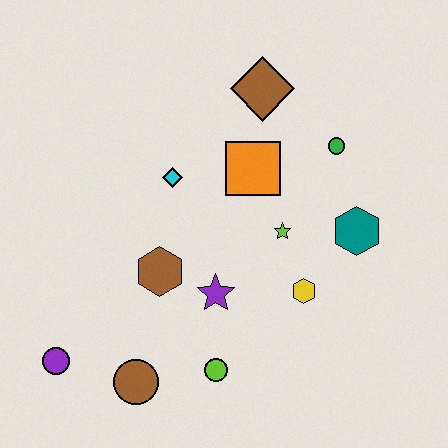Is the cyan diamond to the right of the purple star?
No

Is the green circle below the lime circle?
No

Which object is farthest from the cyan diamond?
The purple circle is farthest from the cyan diamond.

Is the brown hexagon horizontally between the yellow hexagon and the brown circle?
Yes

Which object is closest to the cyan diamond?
The orange square is closest to the cyan diamond.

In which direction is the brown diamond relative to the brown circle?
The brown diamond is above the brown circle.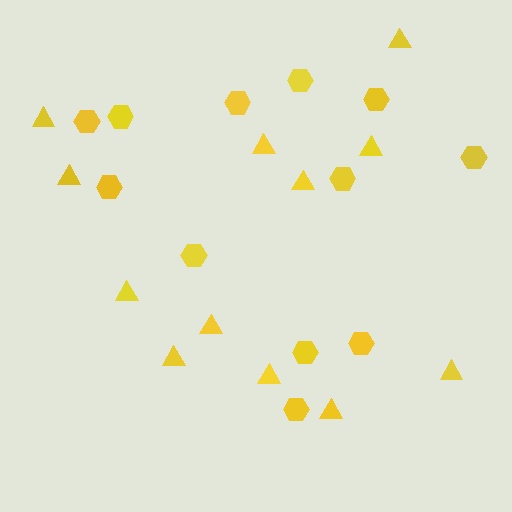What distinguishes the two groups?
There are 2 groups: one group of triangles (12) and one group of hexagons (12).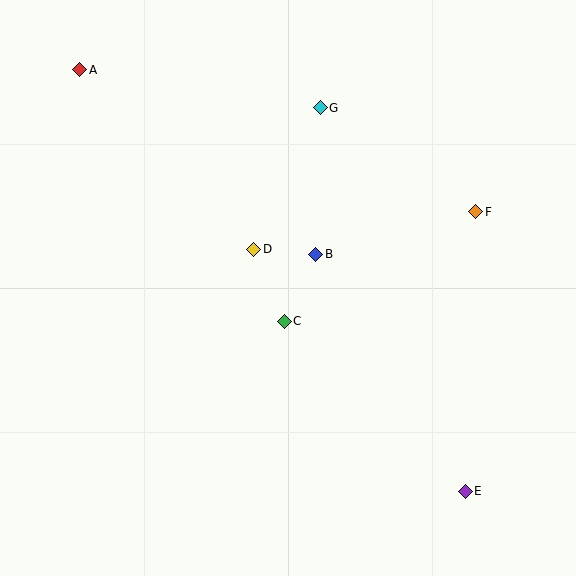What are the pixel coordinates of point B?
Point B is at (316, 254).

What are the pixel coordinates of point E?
Point E is at (465, 491).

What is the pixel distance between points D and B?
The distance between D and B is 62 pixels.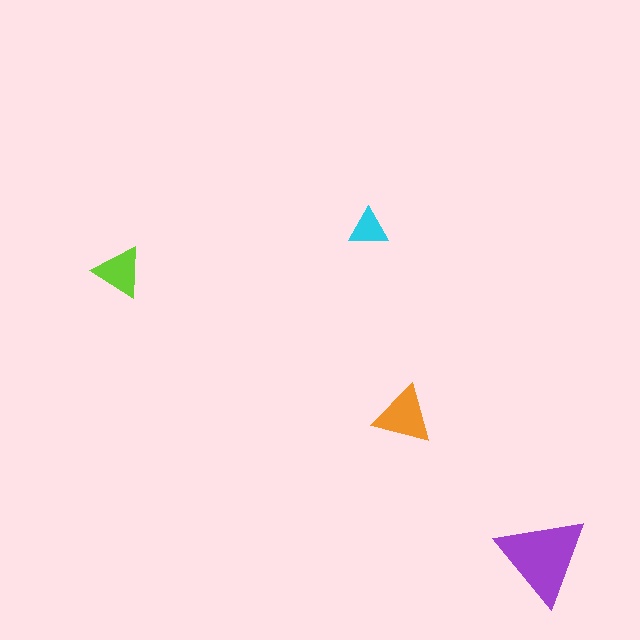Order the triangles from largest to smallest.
the purple one, the orange one, the lime one, the cyan one.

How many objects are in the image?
There are 4 objects in the image.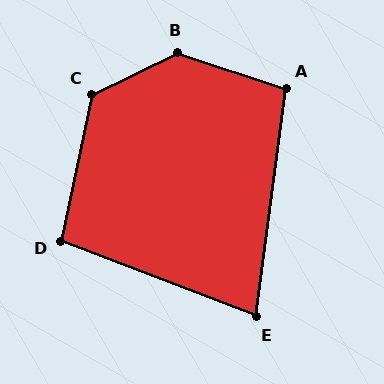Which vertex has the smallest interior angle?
E, at approximately 76 degrees.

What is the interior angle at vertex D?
Approximately 99 degrees (obtuse).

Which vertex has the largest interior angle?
B, at approximately 136 degrees.